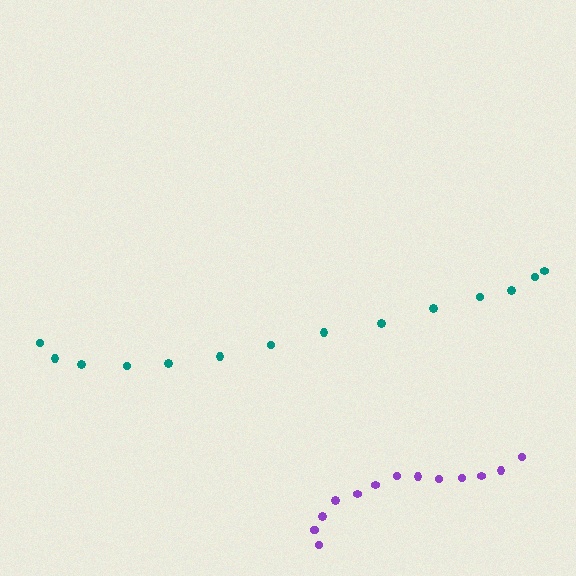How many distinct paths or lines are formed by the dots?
There are 2 distinct paths.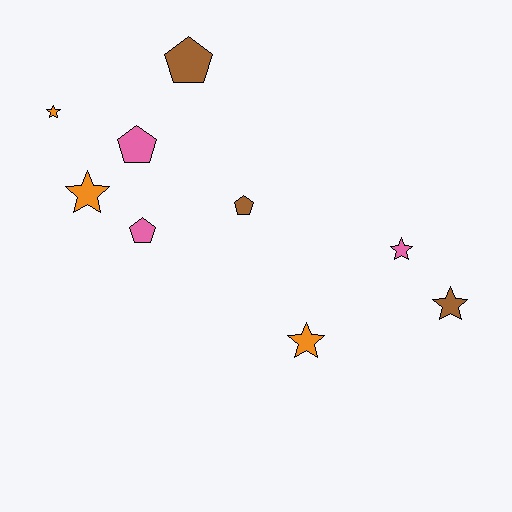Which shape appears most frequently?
Star, with 5 objects.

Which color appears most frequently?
Orange, with 3 objects.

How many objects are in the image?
There are 9 objects.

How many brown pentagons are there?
There are 2 brown pentagons.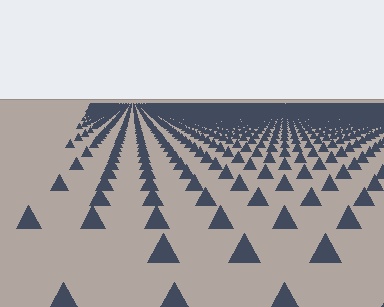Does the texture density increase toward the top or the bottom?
Density increases toward the top.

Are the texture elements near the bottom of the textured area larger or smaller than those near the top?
Larger. Near the bottom, elements are closer to the viewer and appear at a bigger on-screen size.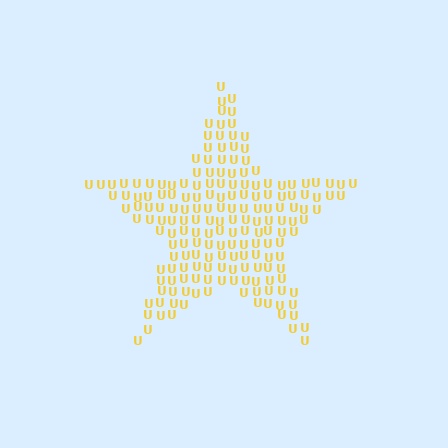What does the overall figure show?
The overall figure shows a star.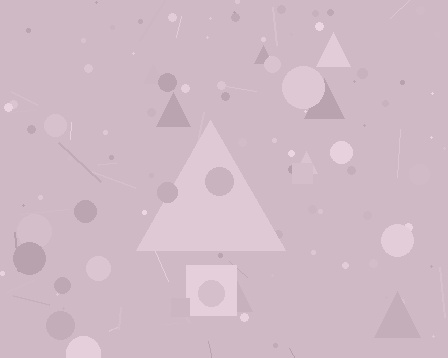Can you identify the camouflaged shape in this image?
The camouflaged shape is a triangle.